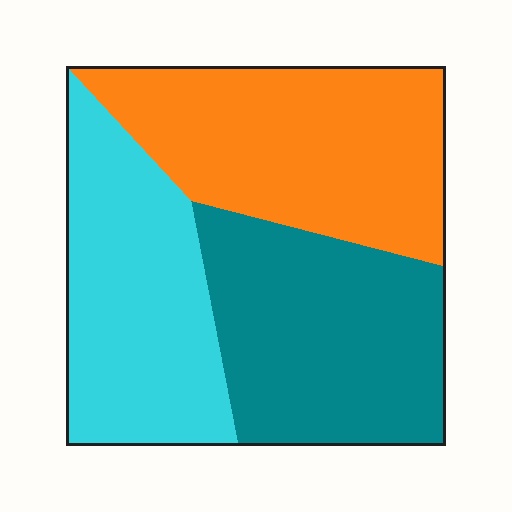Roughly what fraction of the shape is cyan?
Cyan takes up about one third (1/3) of the shape.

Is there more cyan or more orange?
Orange.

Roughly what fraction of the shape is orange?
Orange takes up between a third and a half of the shape.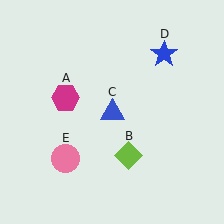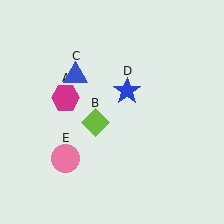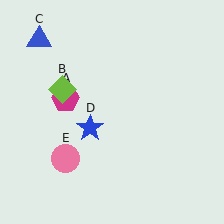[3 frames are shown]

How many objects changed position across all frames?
3 objects changed position: lime diamond (object B), blue triangle (object C), blue star (object D).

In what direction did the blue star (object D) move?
The blue star (object D) moved down and to the left.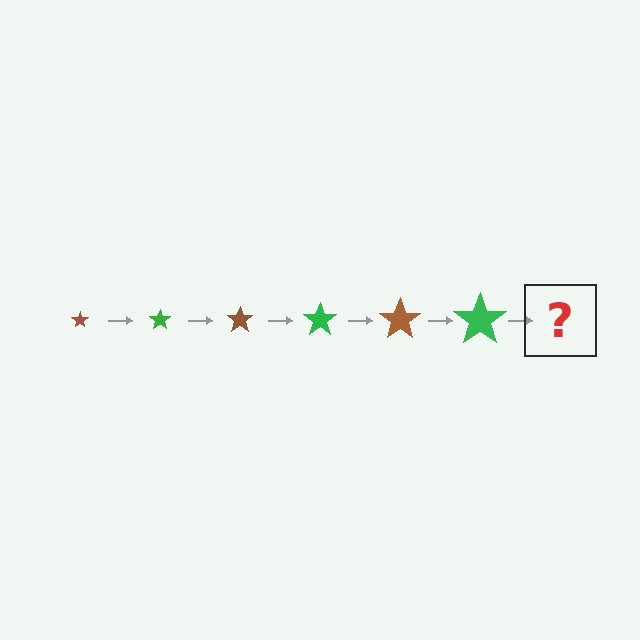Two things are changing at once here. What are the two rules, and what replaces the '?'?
The two rules are that the star grows larger each step and the color cycles through brown and green. The '?' should be a brown star, larger than the previous one.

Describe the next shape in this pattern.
It should be a brown star, larger than the previous one.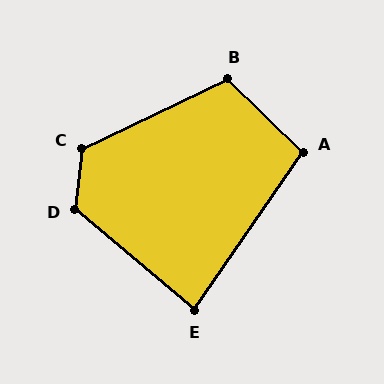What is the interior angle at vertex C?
Approximately 122 degrees (obtuse).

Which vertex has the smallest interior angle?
E, at approximately 85 degrees.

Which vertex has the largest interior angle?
D, at approximately 124 degrees.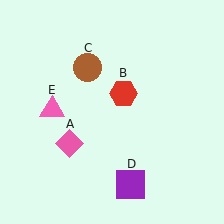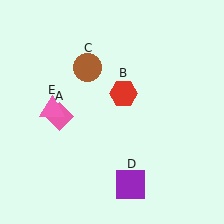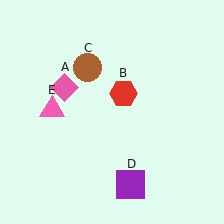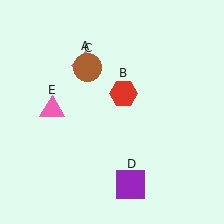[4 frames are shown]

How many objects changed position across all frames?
1 object changed position: pink diamond (object A).